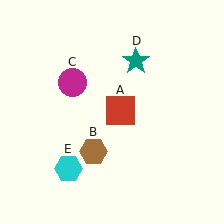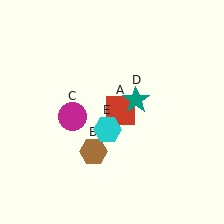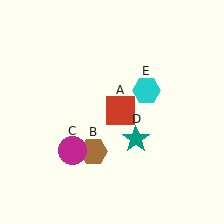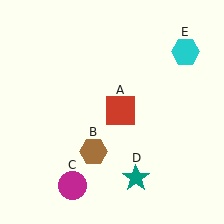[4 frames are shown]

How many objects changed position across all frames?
3 objects changed position: magenta circle (object C), teal star (object D), cyan hexagon (object E).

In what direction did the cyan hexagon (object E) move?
The cyan hexagon (object E) moved up and to the right.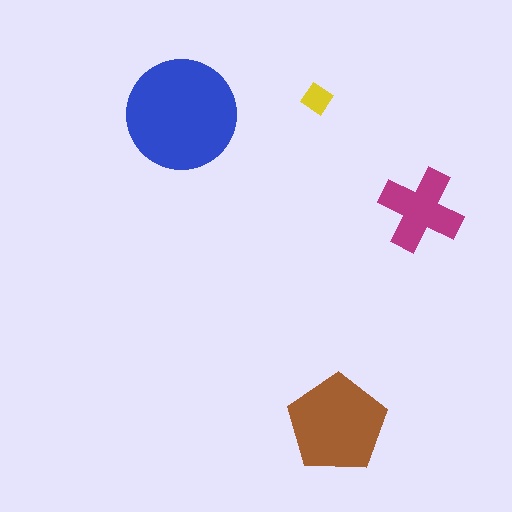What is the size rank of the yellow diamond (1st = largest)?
4th.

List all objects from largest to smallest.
The blue circle, the brown pentagon, the magenta cross, the yellow diamond.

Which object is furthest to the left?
The blue circle is leftmost.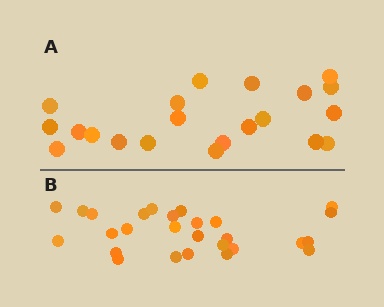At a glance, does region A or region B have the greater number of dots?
Region B (the bottom region) has more dots.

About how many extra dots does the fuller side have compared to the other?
Region B has about 6 more dots than region A.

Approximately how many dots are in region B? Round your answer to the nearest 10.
About 30 dots. (The exact count is 27, which rounds to 30.)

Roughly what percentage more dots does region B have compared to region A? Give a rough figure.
About 30% more.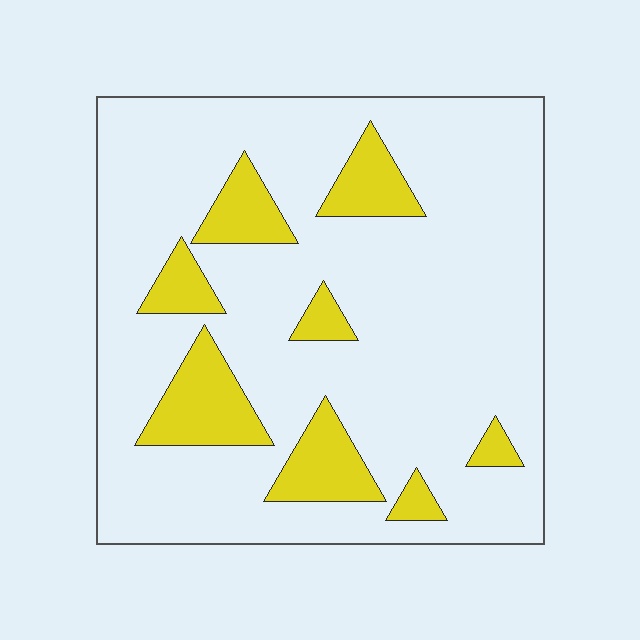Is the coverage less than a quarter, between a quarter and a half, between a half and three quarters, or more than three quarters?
Less than a quarter.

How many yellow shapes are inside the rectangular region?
8.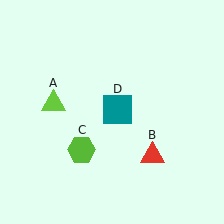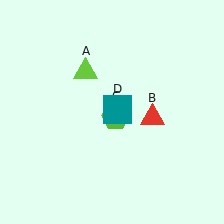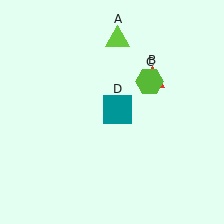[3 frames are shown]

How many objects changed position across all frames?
3 objects changed position: lime triangle (object A), red triangle (object B), lime hexagon (object C).